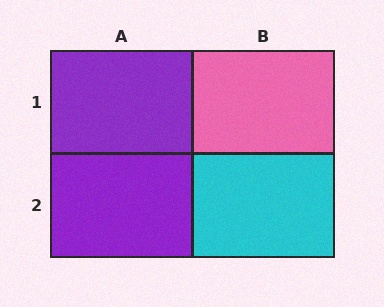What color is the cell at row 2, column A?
Purple.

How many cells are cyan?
1 cell is cyan.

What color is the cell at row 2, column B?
Cyan.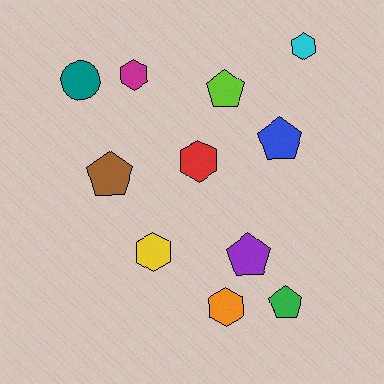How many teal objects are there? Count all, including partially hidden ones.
There is 1 teal object.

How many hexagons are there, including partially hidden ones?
There are 5 hexagons.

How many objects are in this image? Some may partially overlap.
There are 11 objects.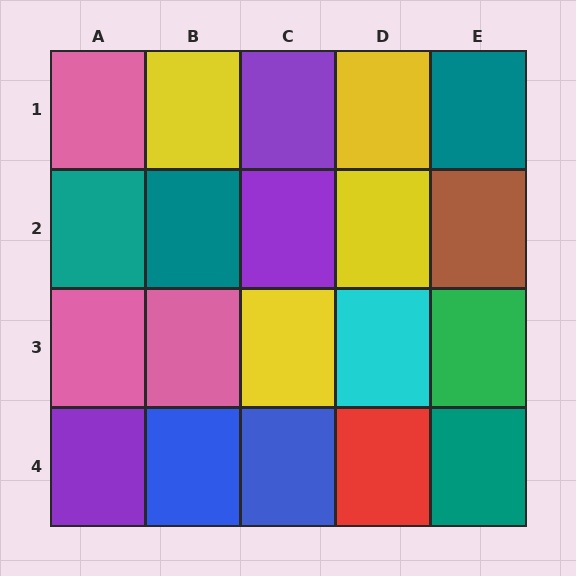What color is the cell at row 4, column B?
Blue.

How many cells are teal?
4 cells are teal.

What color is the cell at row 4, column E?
Teal.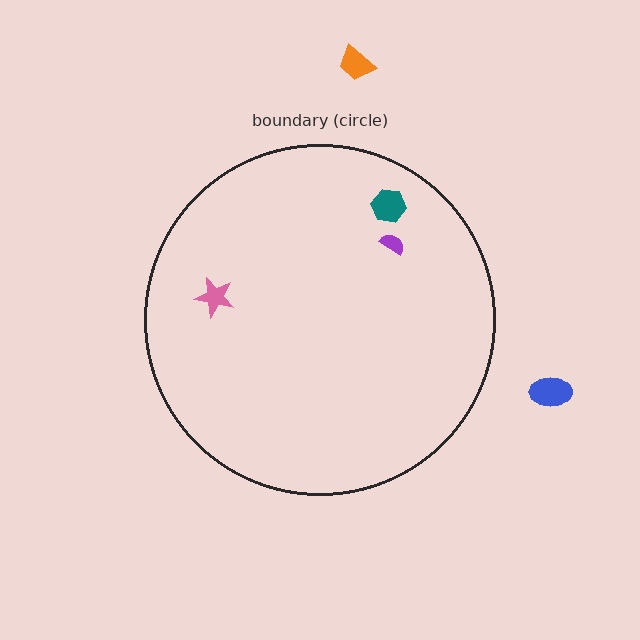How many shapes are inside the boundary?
3 inside, 2 outside.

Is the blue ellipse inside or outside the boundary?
Outside.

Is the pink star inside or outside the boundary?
Inside.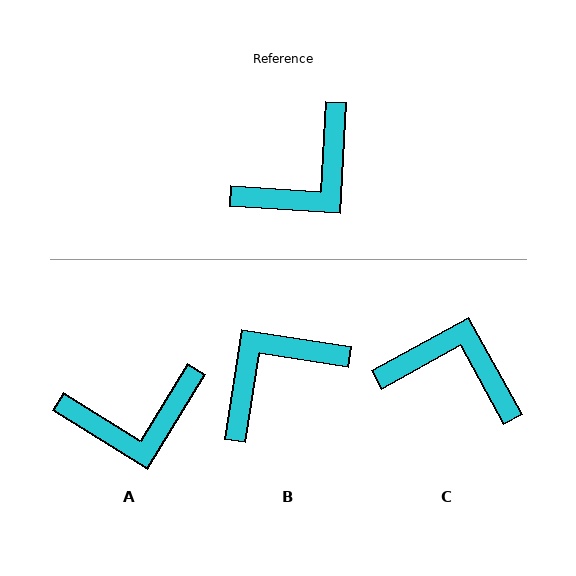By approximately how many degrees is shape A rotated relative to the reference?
Approximately 29 degrees clockwise.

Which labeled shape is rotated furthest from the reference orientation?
B, about 174 degrees away.